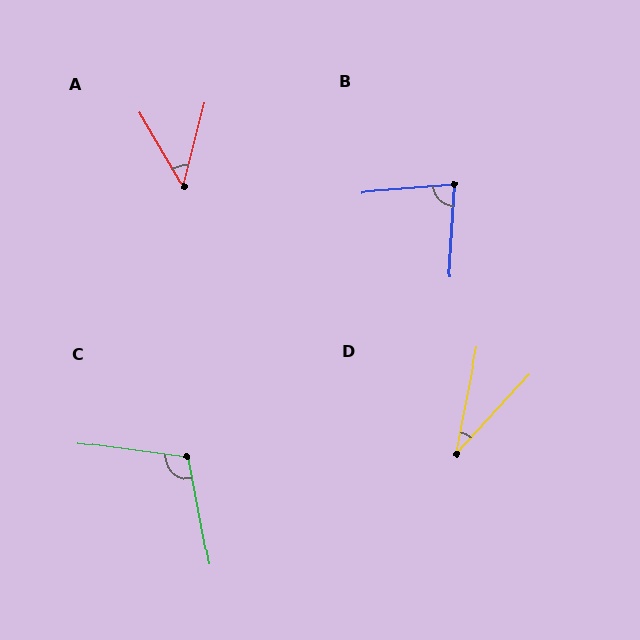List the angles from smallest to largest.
D (32°), A (45°), B (82°), C (109°).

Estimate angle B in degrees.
Approximately 82 degrees.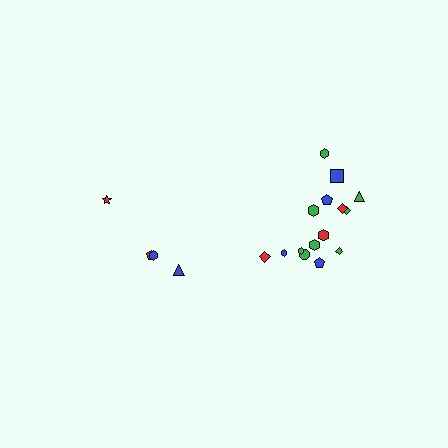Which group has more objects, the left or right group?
The right group.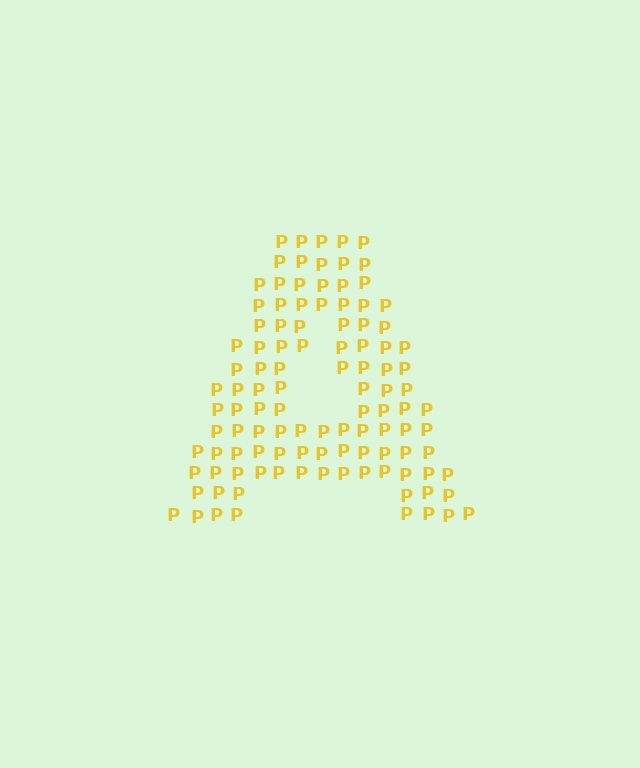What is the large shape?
The large shape is the letter A.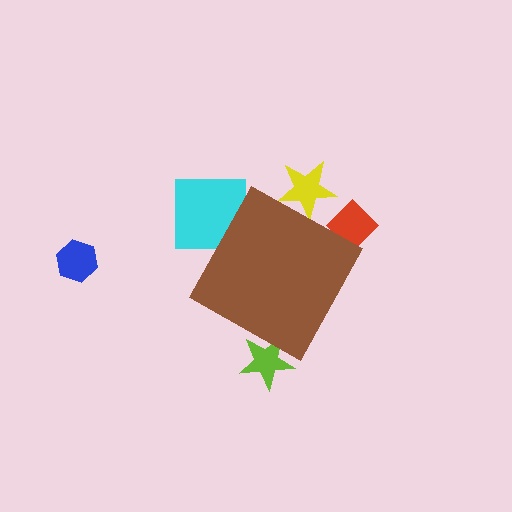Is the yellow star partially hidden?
Yes, the yellow star is partially hidden behind the brown diamond.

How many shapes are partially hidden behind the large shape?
4 shapes are partially hidden.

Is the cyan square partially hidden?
Yes, the cyan square is partially hidden behind the brown diamond.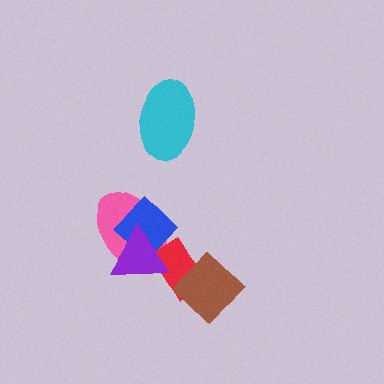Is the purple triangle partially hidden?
No, no other shape covers it.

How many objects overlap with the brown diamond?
1 object overlaps with the brown diamond.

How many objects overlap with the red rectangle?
4 objects overlap with the red rectangle.